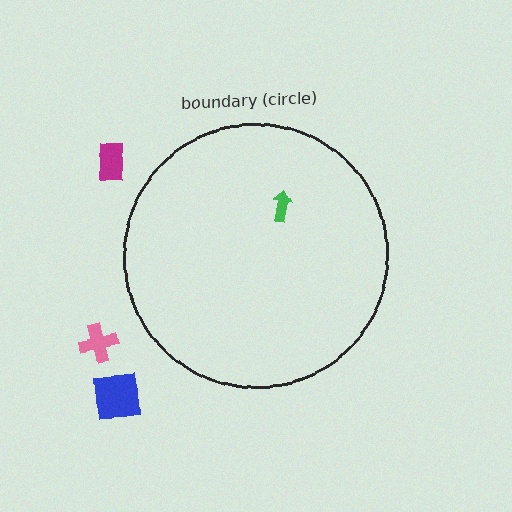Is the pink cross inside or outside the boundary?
Outside.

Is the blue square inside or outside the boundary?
Outside.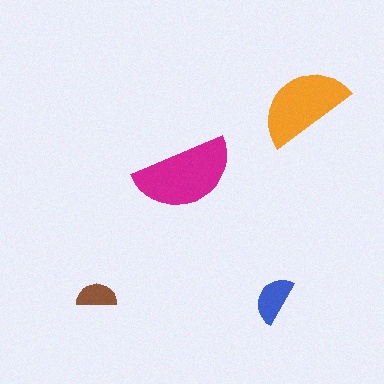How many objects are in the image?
There are 4 objects in the image.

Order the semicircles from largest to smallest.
the magenta one, the orange one, the blue one, the brown one.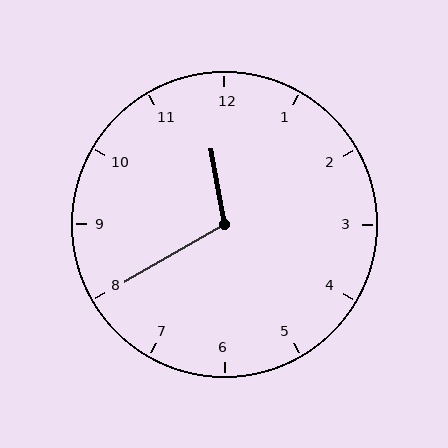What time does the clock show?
11:40.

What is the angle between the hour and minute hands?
Approximately 110 degrees.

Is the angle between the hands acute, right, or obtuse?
It is obtuse.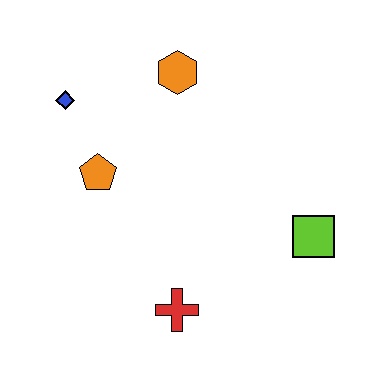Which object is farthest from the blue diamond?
The lime square is farthest from the blue diamond.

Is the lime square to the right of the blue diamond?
Yes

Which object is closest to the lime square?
The red cross is closest to the lime square.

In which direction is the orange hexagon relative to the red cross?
The orange hexagon is above the red cross.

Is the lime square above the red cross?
Yes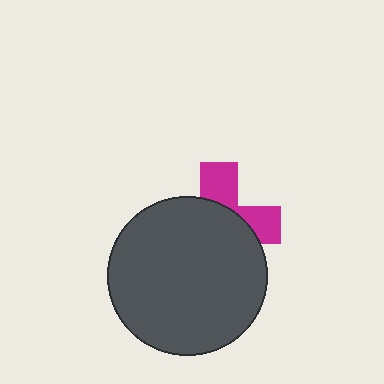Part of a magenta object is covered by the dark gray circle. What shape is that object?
It is a cross.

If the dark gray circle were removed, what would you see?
You would see the complete magenta cross.